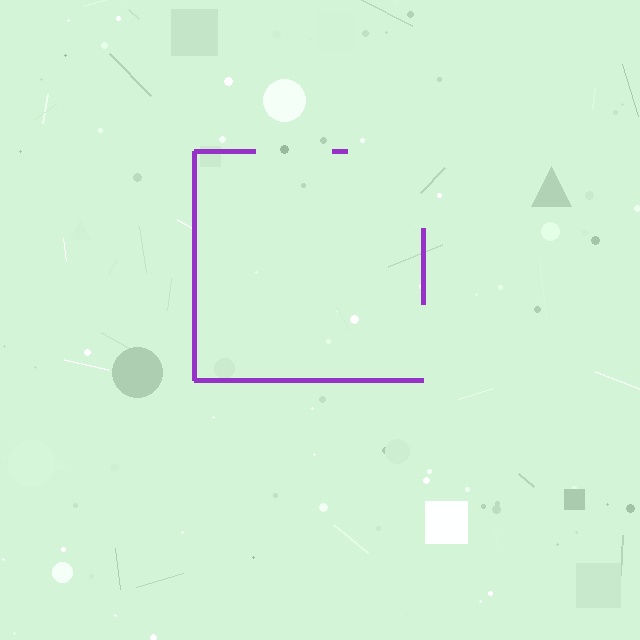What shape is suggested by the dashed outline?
The dashed outline suggests a square.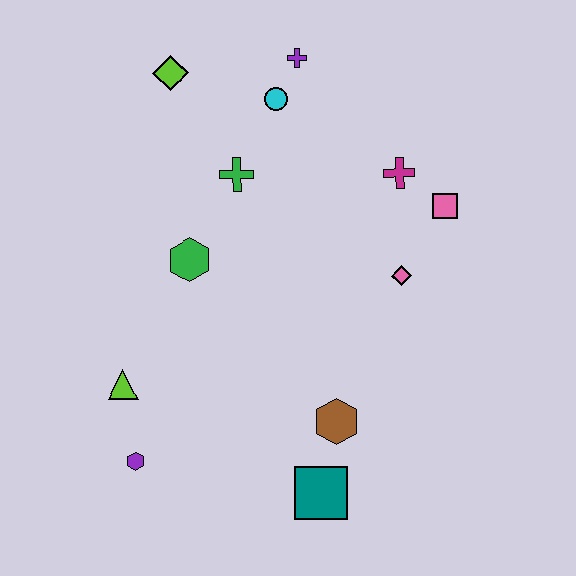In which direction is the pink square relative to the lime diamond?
The pink square is to the right of the lime diamond.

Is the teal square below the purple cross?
Yes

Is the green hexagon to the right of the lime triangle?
Yes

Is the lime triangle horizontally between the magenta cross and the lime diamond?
No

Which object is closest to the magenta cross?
The pink square is closest to the magenta cross.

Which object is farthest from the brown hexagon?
The lime diamond is farthest from the brown hexagon.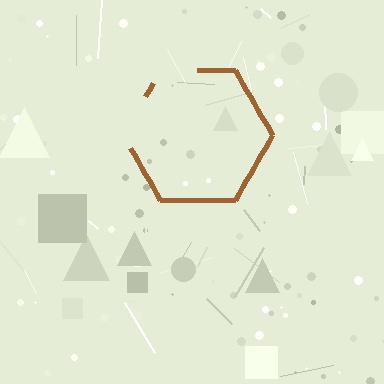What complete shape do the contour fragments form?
The contour fragments form a hexagon.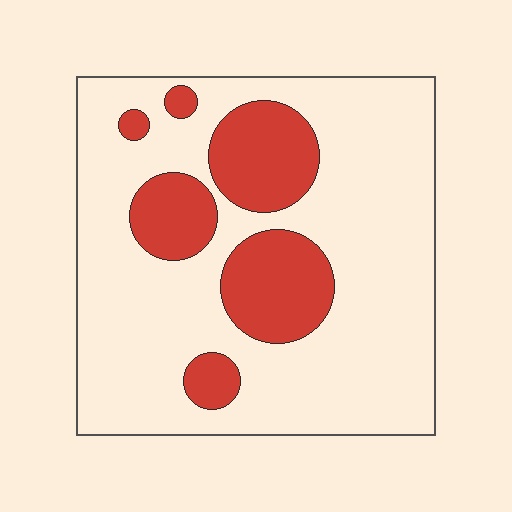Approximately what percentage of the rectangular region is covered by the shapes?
Approximately 25%.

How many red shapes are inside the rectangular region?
6.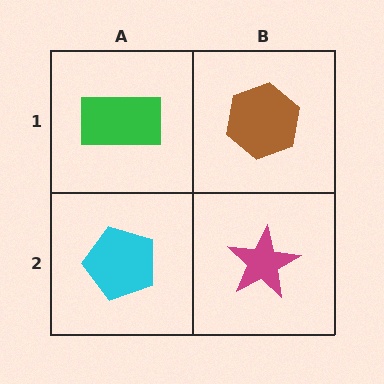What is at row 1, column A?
A green rectangle.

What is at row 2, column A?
A cyan pentagon.